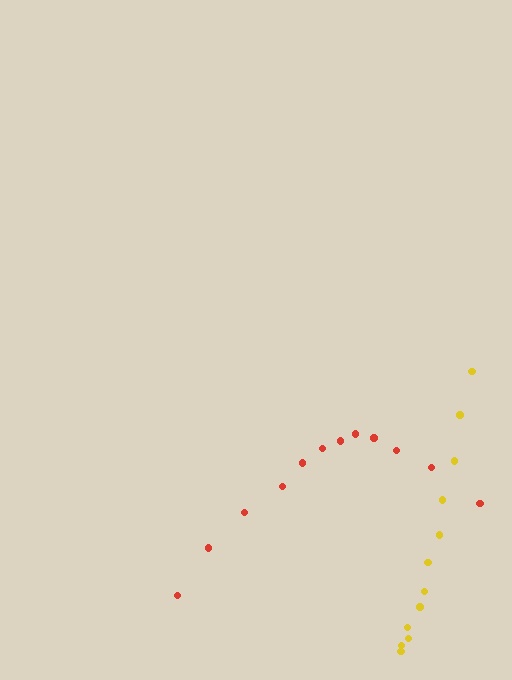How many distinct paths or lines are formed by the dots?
There are 2 distinct paths.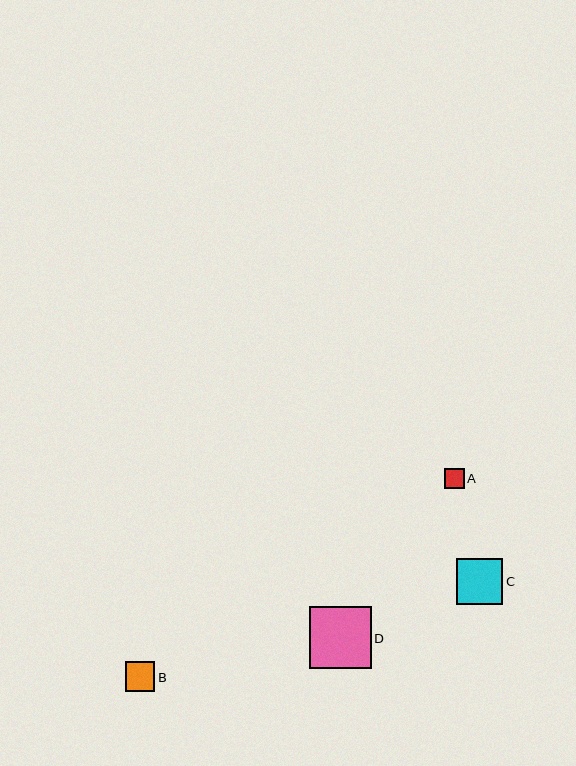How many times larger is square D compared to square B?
Square D is approximately 2.1 times the size of square B.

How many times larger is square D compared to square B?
Square D is approximately 2.1 times the size of square B.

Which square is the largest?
Square D is the largest with a size of approximately 62 pixels.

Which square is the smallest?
Square A is the smallest with a size of approximately 20 pixels.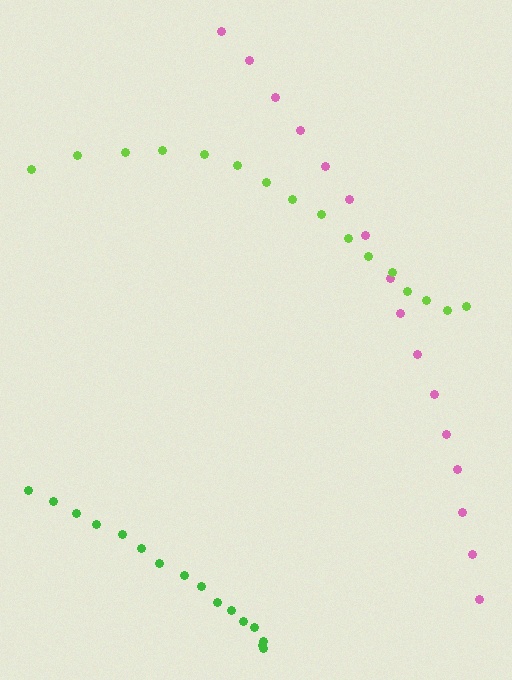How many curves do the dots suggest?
There are 3 distinct paths.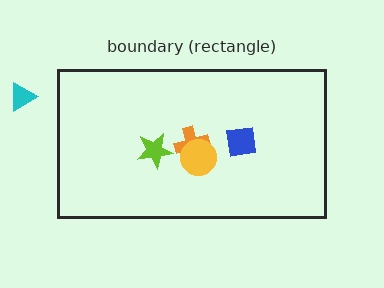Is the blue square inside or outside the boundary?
Inside.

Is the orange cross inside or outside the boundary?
Inside.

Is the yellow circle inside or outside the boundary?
Inside.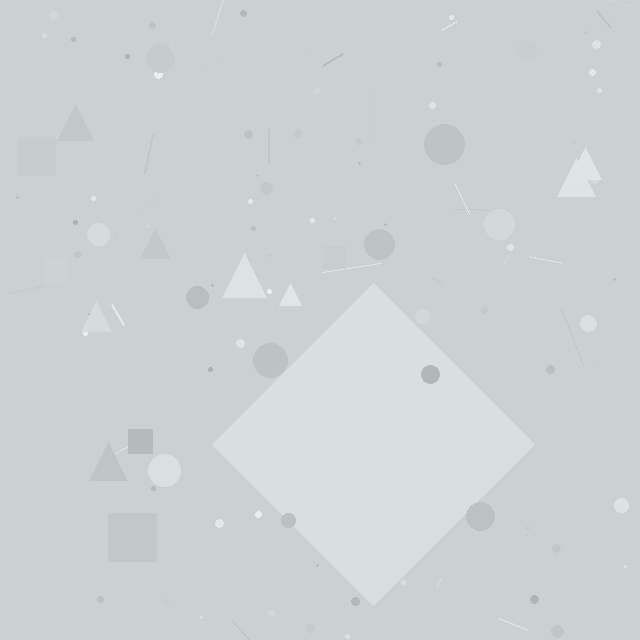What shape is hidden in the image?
A diamond is hidden in the image.